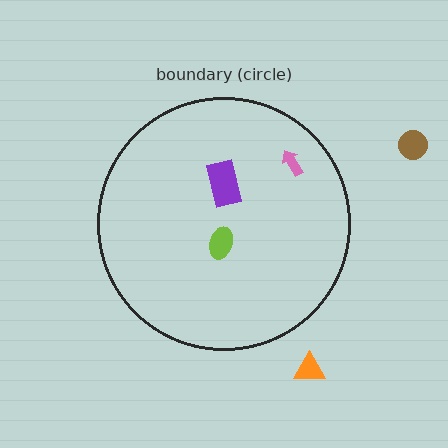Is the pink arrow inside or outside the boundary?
Inside.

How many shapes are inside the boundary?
3 inside, 2 outside.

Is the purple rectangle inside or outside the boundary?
Inside.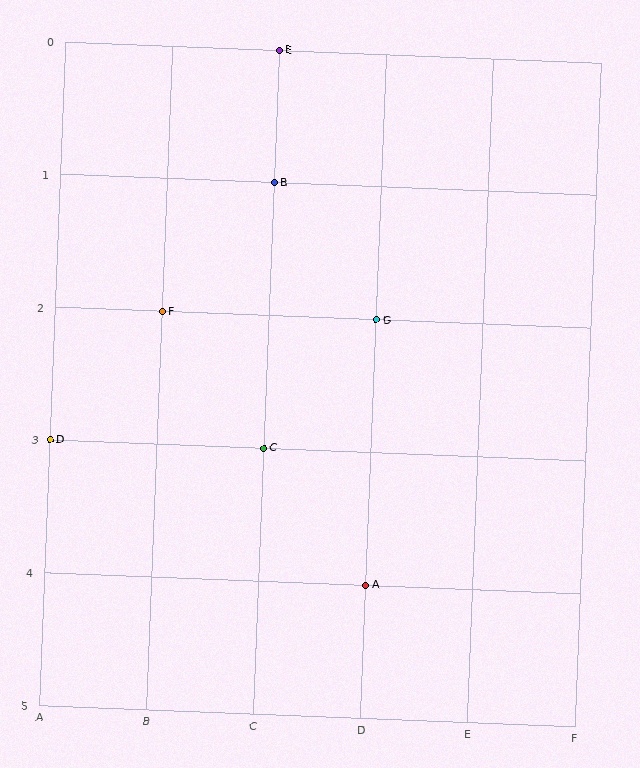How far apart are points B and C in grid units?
Points B and C are 2 rows apart.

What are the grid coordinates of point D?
Point D is at grid coordinates (A, 3).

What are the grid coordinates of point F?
Point F is at grid coordinates (B, 2).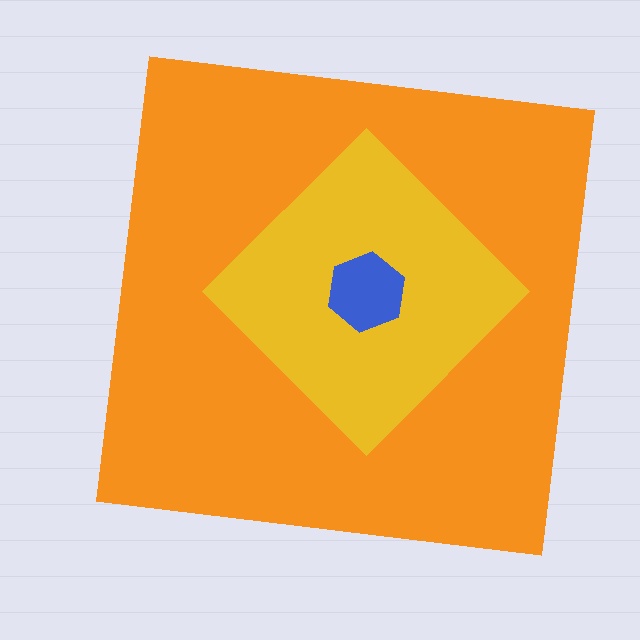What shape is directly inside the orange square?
The yellow diamond.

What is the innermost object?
The blue hexagon.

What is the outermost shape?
The orange square.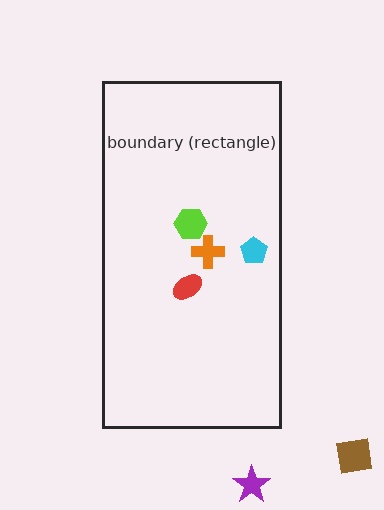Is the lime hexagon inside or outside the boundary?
Inside.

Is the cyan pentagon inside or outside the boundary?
Inside.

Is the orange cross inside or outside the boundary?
Inside.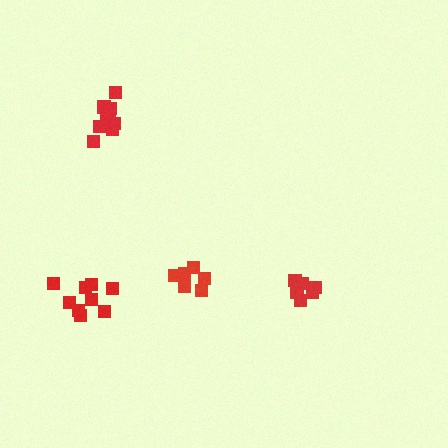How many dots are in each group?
Group 1: 9 dots, Group 2: 9 dots, Group 3: 6 dots, Group 4: 6 dots (30 total).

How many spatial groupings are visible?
There are 4 spatial groupings.